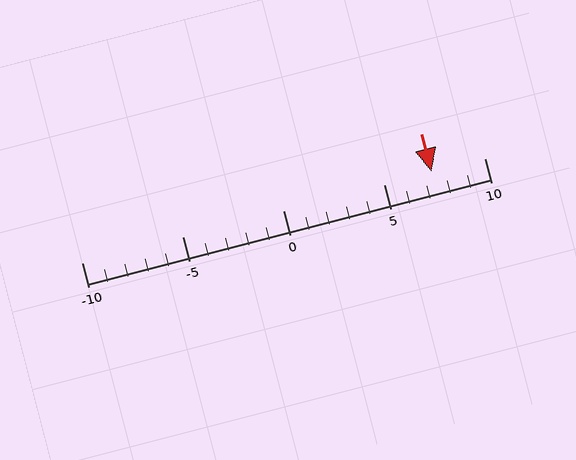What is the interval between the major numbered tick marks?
The major tick marks are spaced 5 units apart.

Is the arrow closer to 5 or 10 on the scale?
The arrow is closer to 5.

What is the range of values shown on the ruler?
The ruler shows values from -10 to 10.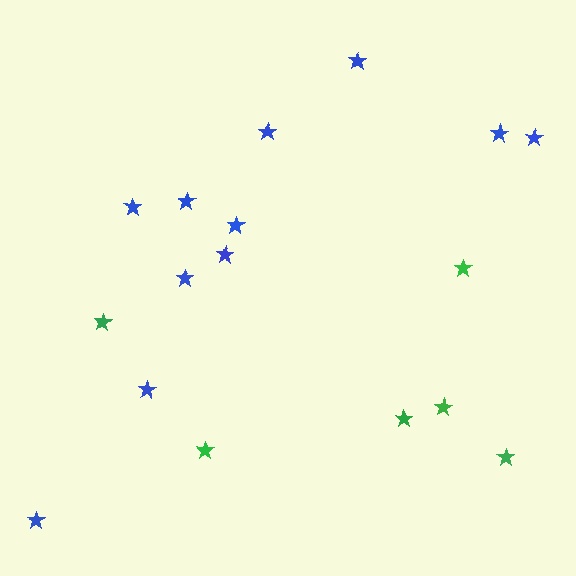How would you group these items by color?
There are 2 groups: one group of blue stars (11) and one group of green stars (6).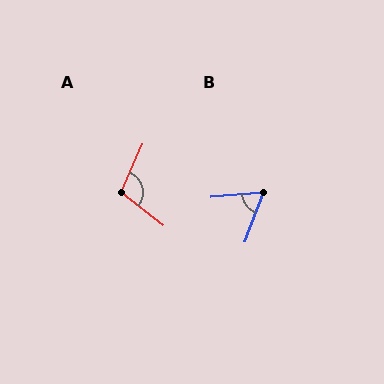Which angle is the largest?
A, at approximately 104 degrees.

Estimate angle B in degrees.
Approximately 64 degrees.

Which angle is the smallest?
B, at approximately 64 degrees.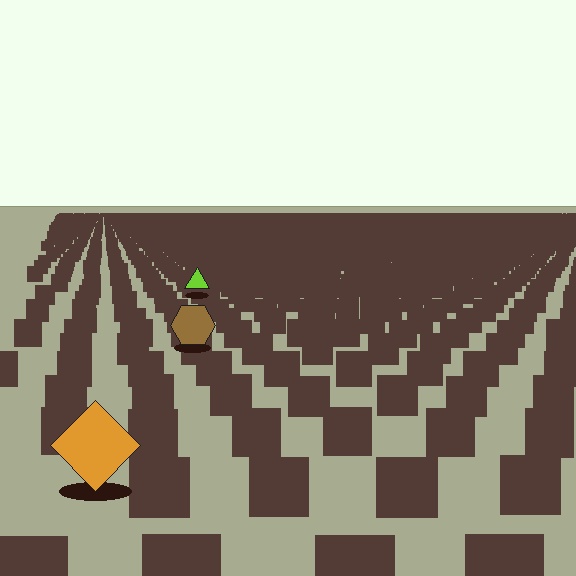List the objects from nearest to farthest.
From nearest to farthest: the orange diamond, the brown hexagon, the lime triangle.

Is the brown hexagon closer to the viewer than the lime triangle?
Yes. The brown hexagon is closer — you can tell from the texture gradient: the ground texture is coarser near it.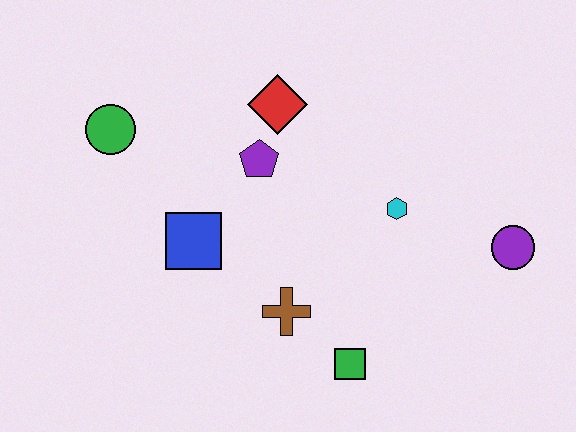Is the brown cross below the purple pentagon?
Yes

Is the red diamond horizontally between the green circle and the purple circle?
Yes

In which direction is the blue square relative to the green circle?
The blue square is below the green circle.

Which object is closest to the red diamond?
The purple pentagon is closest to the red diamond.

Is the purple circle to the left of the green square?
No